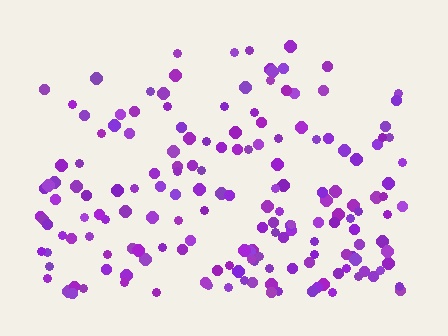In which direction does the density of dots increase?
From top to bottom, with the bottom side densest.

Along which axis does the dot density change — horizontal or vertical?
Vertical.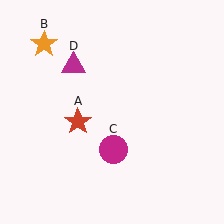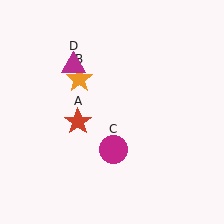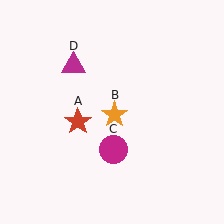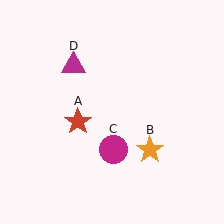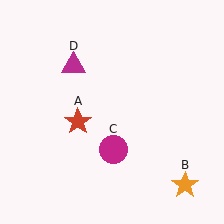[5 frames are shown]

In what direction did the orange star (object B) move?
The orange star (object B) moved down and to the right.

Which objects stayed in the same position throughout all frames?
Red star (object A) and magenta circle (object C) and magenta triangle (object D) remained stationary.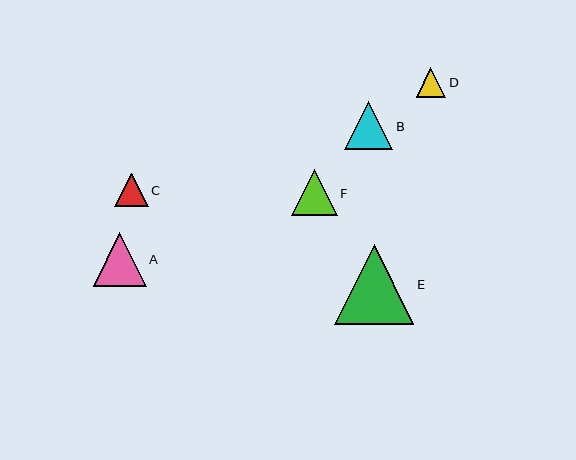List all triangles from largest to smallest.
From largest to smallest: E, A, B, F, C, D.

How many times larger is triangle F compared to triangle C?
Triangle F is approximately 1.4 times the size of triangle C.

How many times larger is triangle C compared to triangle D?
Triangle C is approximately 1.1 times the size of triangle D.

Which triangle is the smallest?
Triangle D is the smallest with a size of approximately 30 pixels.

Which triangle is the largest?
Triangle E is the largest with a size of approximately 80 pixels.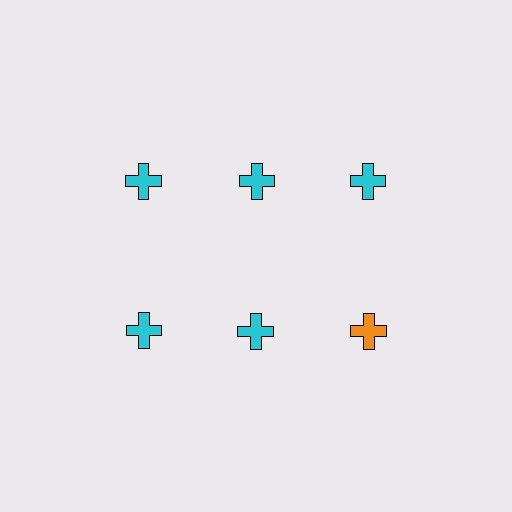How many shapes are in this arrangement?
There are 6 shapes arranged in a grid pattern.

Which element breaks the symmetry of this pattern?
The orange cross in the second row, center column breaks the symmetry. All other shapes are cyan crosses.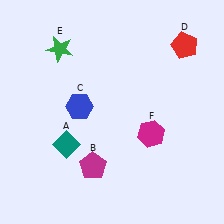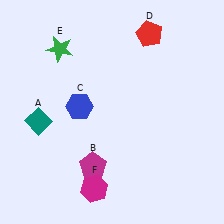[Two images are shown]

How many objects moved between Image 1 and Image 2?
3 objects moved between the two images.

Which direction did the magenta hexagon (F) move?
The magenta hexagon (F) moved left.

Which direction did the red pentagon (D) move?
The red pentagon (D) moved left.